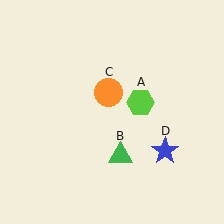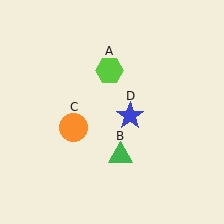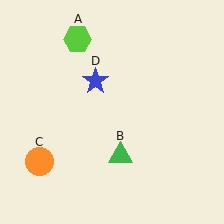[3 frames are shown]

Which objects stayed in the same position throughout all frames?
Green triangle (object B) remained stationary.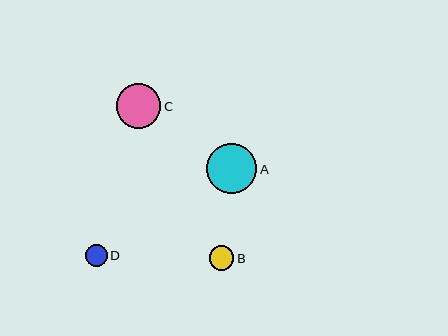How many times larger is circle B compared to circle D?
Circle B is approximately 1.1 times the size of circle D.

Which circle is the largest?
Circle A is the largest with a size of approximately 50 pixels.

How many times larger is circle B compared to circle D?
Circle B is approximately 1.1 times the size of circle D.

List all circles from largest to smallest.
From largest to smallest: A, C, B, D.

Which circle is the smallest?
Circle D is the smallest with a size of approximately 22 pixels.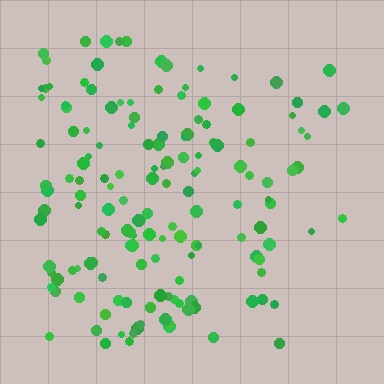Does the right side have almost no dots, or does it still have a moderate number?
Still a moderate number, just noticeably fewer than the left.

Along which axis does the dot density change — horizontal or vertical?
Horizontal.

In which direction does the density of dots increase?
From right to left, with the left side densest.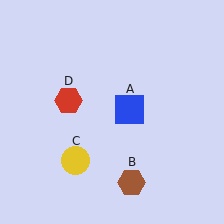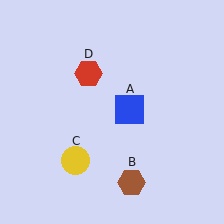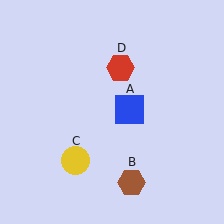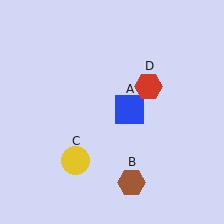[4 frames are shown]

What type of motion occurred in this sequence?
The red hexagon (object D) rotated clockwise around the center of the scene.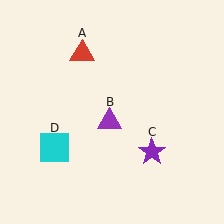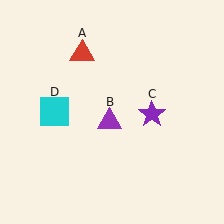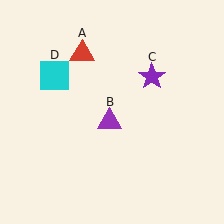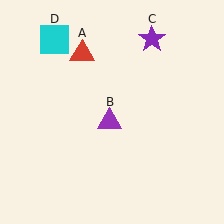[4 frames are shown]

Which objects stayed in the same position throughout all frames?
Red triangle (object A) and purple triangle (object B) remained stationary.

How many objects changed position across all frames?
2 objects changed position: purple star (object C), cyan square (object D).